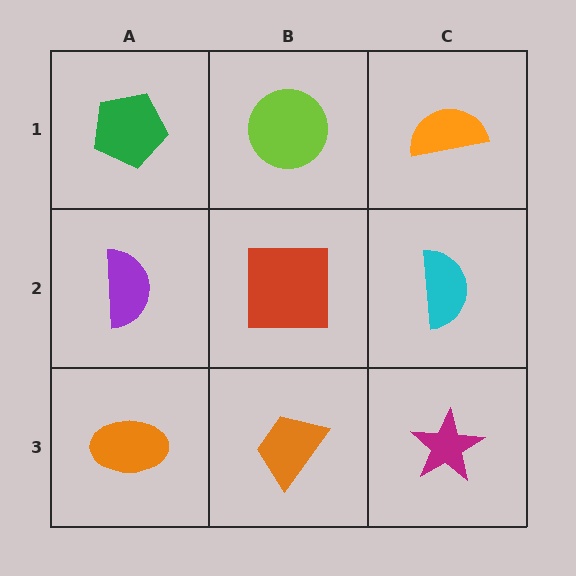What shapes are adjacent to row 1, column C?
A cyan semicircle (row 2, column C), a lime circle (row 1, column B).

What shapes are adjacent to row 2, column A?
A green pentagon (row 1, column A), an orange ellipse (row 3, column A), a red square (row 2, column B).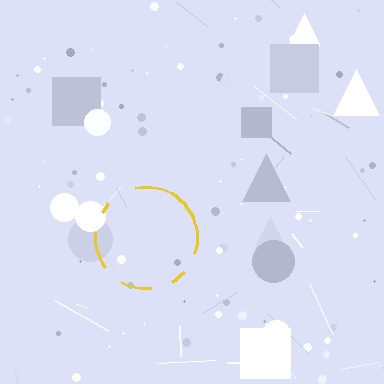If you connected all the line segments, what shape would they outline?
They would outline a circle.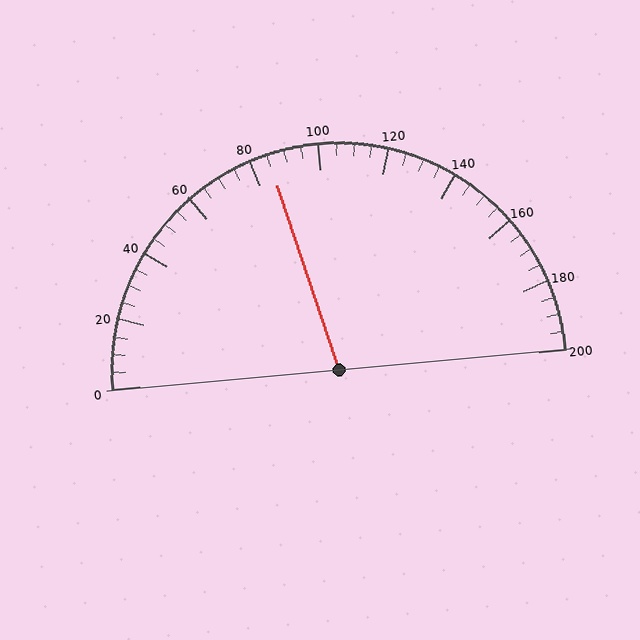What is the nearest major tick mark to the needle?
The nearest major tick mark is 80.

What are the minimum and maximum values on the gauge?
The gauge ranges from 0 to 200.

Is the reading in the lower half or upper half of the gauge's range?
The reading is in the lower half of the range (0 to 200).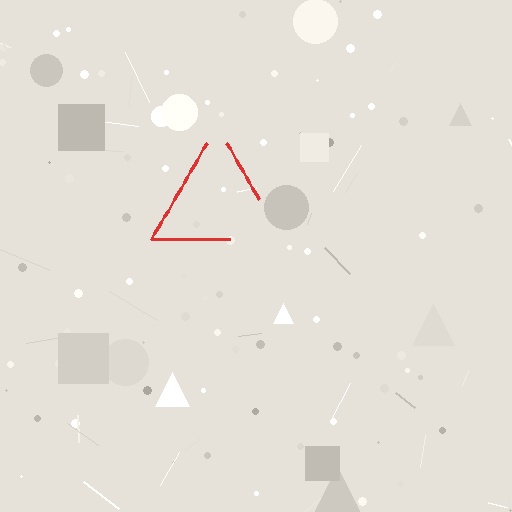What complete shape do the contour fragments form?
The contour fragments form a triangle.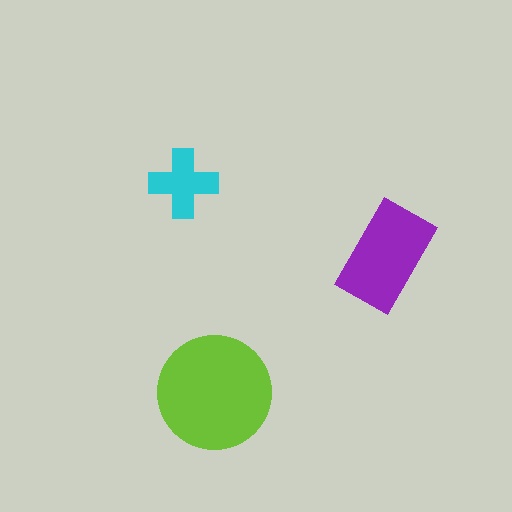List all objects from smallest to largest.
The cyan cross, the purple rectangle, the lime circle.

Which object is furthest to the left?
The cyan cross is leftmost.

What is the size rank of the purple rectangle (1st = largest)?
2nd.